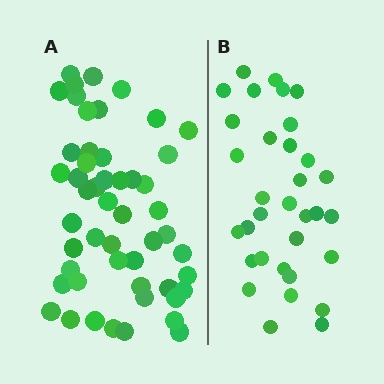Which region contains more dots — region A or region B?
Region A (the left region) has more dots.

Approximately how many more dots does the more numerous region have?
Region A has approximately 20 more dots than region B.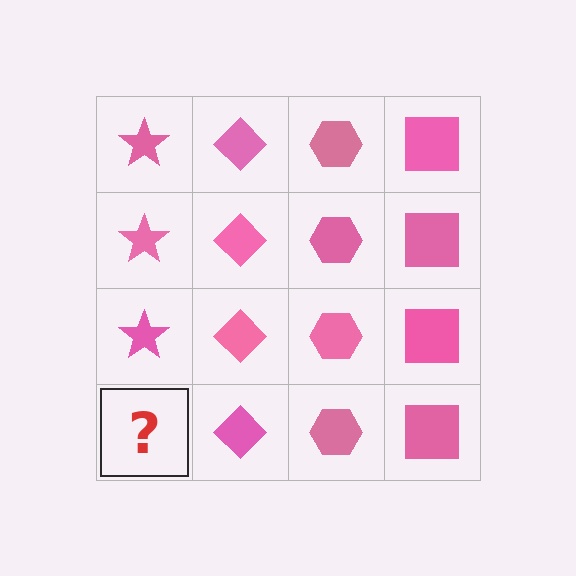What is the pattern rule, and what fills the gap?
The rule is that each column has a consistent shape. The gap should be filled with a pink star.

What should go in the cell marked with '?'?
The missing cell should contain a pink star.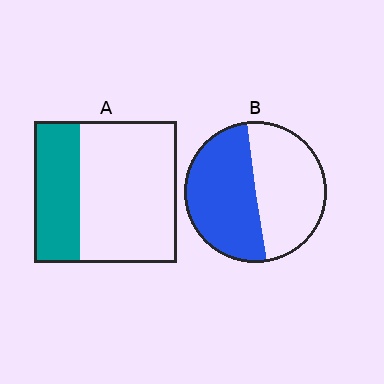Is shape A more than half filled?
No.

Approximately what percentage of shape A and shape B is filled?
A is approximately 30% and B is approximately 50%.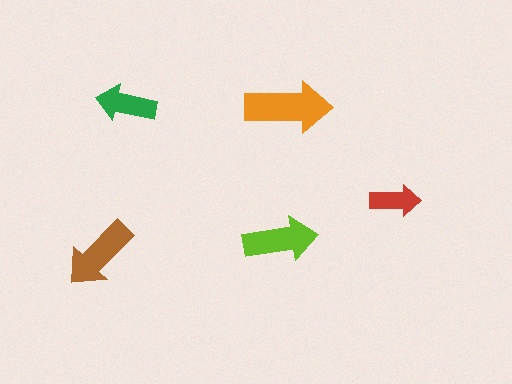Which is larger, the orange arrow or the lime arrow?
The orange one.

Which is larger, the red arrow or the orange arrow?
The orange one.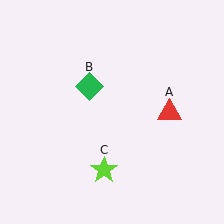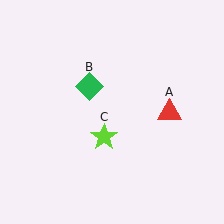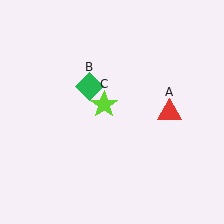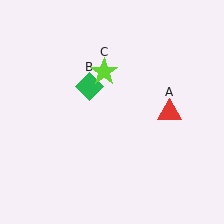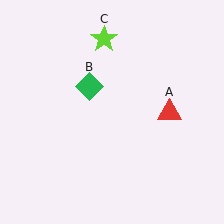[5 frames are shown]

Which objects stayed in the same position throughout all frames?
Red triangle (object A) and green diamond (object B) remained stationary.